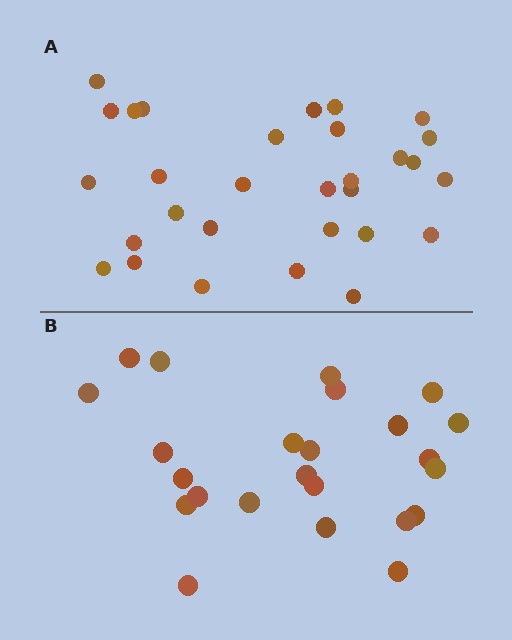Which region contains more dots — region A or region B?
Region A (the top region) has more dots.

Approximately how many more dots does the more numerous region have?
Region A has about 6 more dots than region B.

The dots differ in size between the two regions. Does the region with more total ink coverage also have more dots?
No. Region B has more total ink coverage because its dots are larger, but region A actually contains more individual dots. Total area can be misleading — the number of items is what matters here.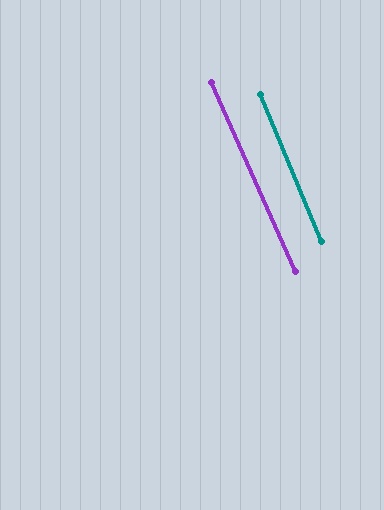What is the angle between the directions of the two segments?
Approximately 2 degrees.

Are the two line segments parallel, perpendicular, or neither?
Parallel — their directions differ by only 1.5°.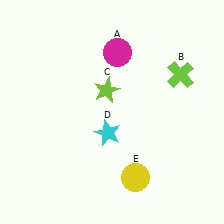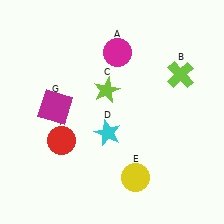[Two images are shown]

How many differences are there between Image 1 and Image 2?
There are 2 differences between the two images.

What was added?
A red circle (F), a magenta square (G) were added in Image 2.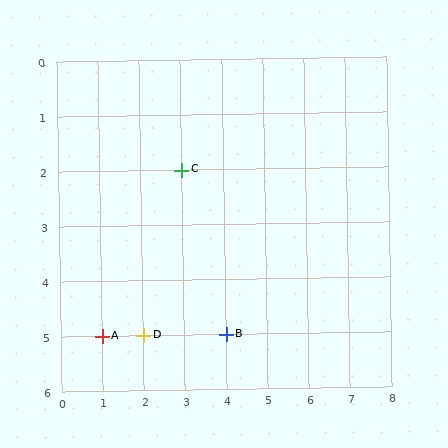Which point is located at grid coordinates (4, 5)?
Point B is at (4, 5).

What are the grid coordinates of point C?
Point C is at grid coordinates (3, 2).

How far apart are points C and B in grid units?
Points C and B are 1 column and 3 rows apart (about 3.2 grid units diagonally).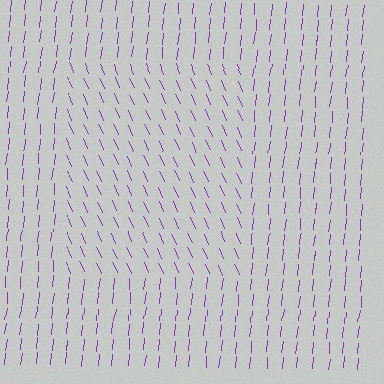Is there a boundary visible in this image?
Yes, there is a texture boundary formed by a change in line orientation.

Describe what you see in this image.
The image is filled with small purple line segments. A rectangle region in the image has lines oriented differently from the surrounding lines, creating a visible texture boundary.